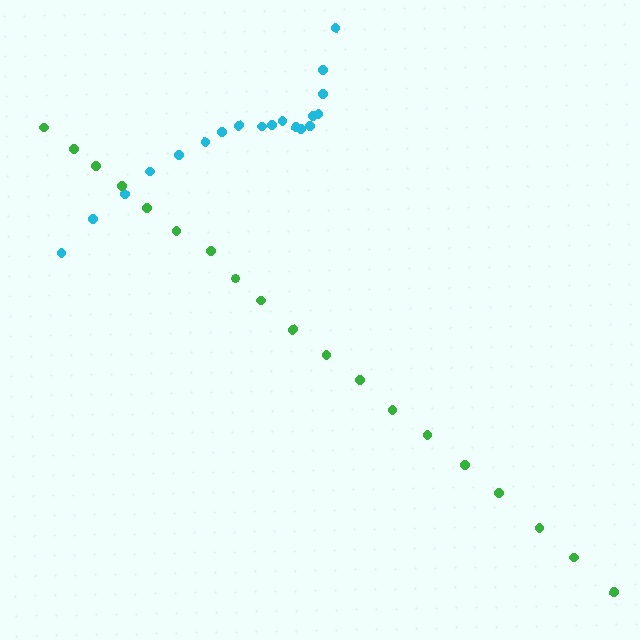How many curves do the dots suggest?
There are 2 distinct paths.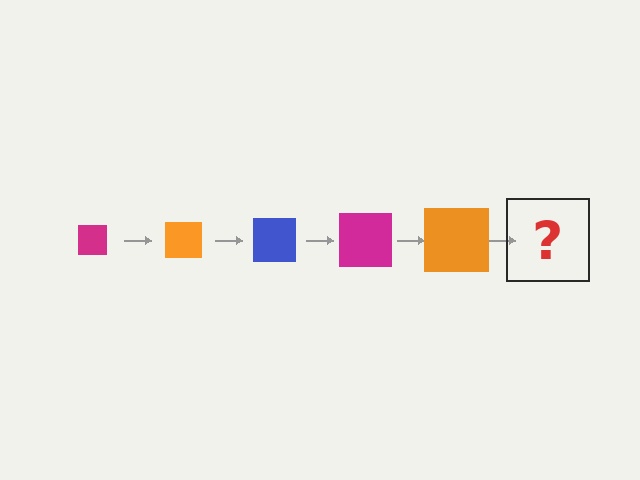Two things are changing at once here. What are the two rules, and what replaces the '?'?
The two rules are that the square grows larger each step and the color cycles through magenta, orange, and blue. The '?' should be a blue square, larger than the previous one.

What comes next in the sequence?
The next element should be a blue square, larger than the previous one.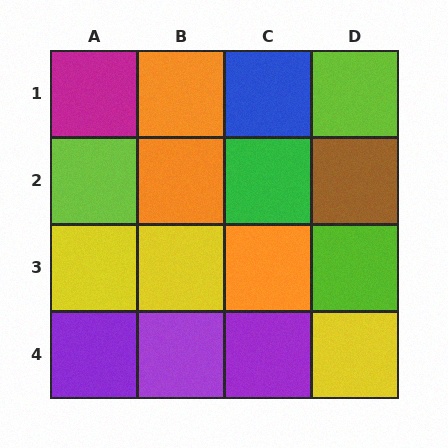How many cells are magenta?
1 cell is magenta.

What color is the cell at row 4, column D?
Yellow.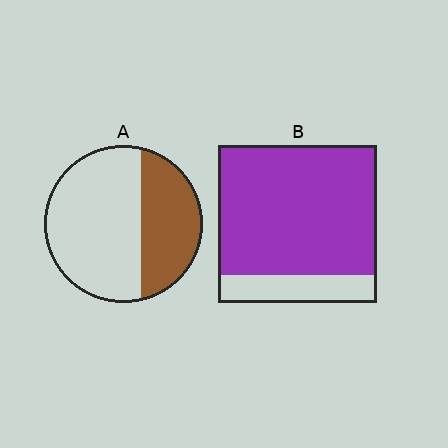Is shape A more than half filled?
No.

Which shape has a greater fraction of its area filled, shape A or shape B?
Shape B.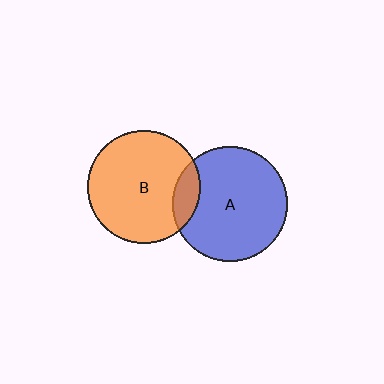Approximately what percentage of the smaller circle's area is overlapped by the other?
Approximately 15%.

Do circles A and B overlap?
Yes.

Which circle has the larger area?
Circle A (blue).